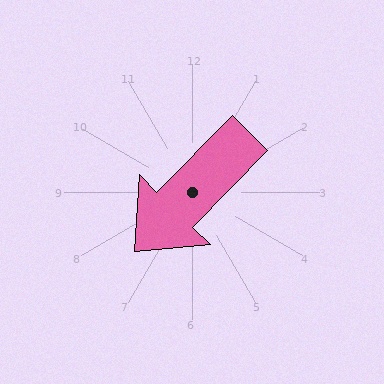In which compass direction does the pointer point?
Southwest.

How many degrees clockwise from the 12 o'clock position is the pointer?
Approximately 224 degrees.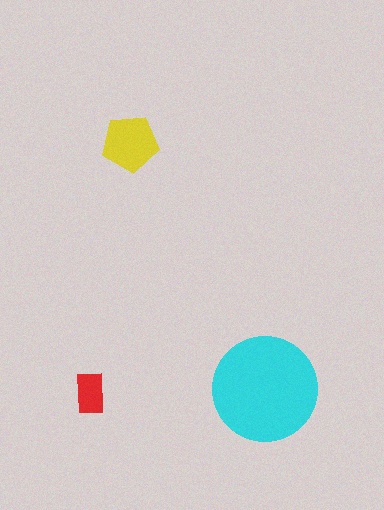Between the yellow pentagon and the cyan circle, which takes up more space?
The cyan circle.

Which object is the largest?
The cyan circle.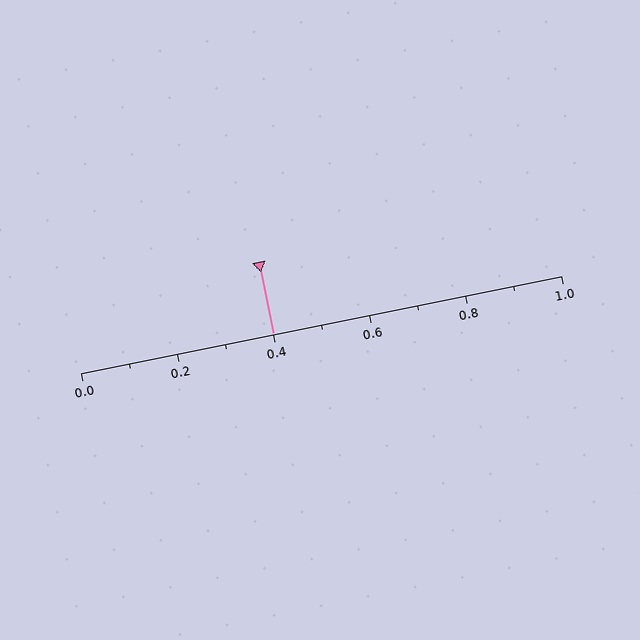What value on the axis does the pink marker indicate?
The marker indicates approximately 0.4.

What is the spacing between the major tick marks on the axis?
The major ticks are spaced 0.2 apart.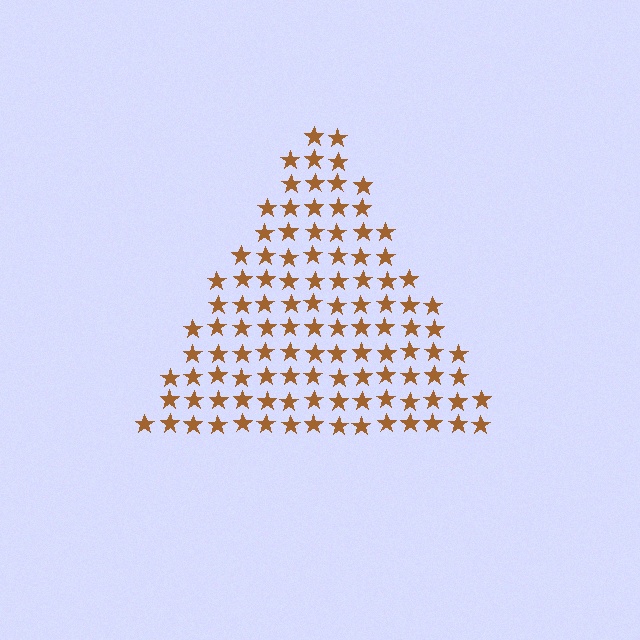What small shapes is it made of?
It is made of small stars.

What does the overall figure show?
The overall figure shows a triangle.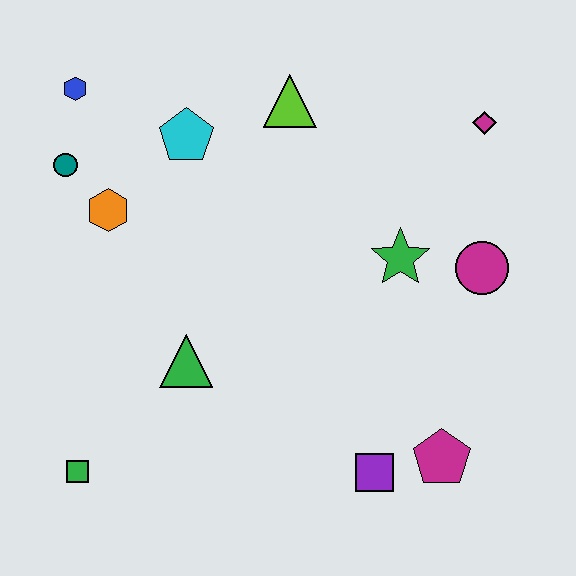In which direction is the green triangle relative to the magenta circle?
The green triangle is to the left of the magenta circle.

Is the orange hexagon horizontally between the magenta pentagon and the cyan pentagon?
No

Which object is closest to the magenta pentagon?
The purple square is closest to the magenta pentagon.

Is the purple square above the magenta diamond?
No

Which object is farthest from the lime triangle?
The green square is farthest from the lime triangle.